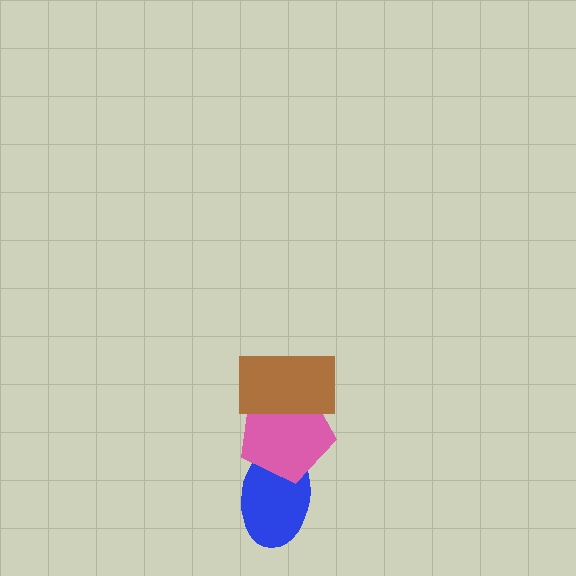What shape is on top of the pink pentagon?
The brown rectangle is on top of the pink pentagon.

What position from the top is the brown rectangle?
The brown rectangle is 1st from the top.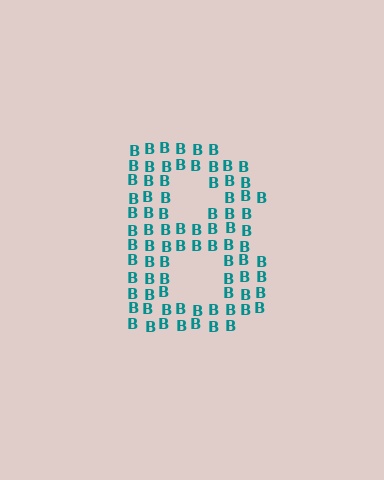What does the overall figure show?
The overall figure shows the letter B.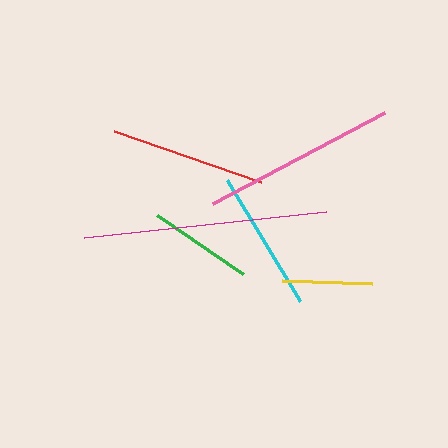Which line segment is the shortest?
The yellow line is the shortest at approximately 89 pixels.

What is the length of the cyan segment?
The cyan segment is approximately 141 pixels long.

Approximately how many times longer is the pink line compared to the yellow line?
The pink line is approximately 2.2 times the length of the yellow line.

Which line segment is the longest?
The magenta line is the longest at approximately 243 pixels.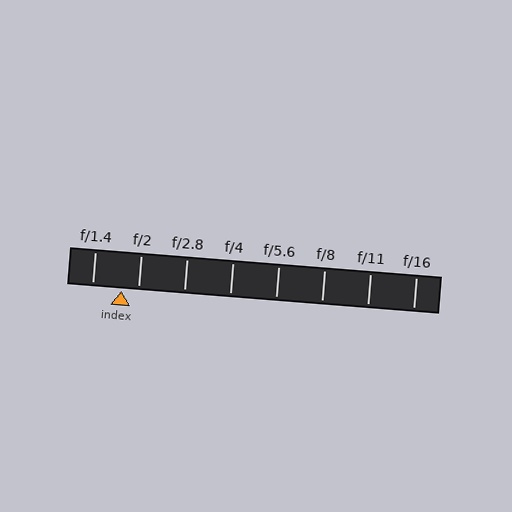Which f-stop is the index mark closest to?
The index mark is closest to f/2.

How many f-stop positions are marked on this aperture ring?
There are 8 f-stop positions marked.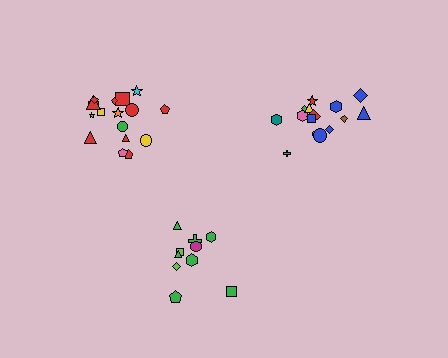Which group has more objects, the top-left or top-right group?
The top-left group.